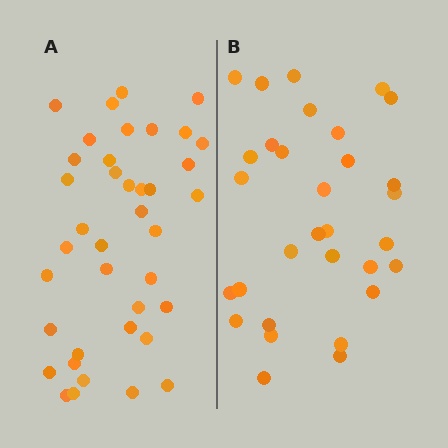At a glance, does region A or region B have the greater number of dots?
Region A (the left region) has more dots.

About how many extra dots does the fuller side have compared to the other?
Region A has roughly 8 or so more dots than region B.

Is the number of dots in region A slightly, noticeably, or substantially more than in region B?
Region A has noticeably more, but not dramatically so. The ratio is roughly 1.3 to 1.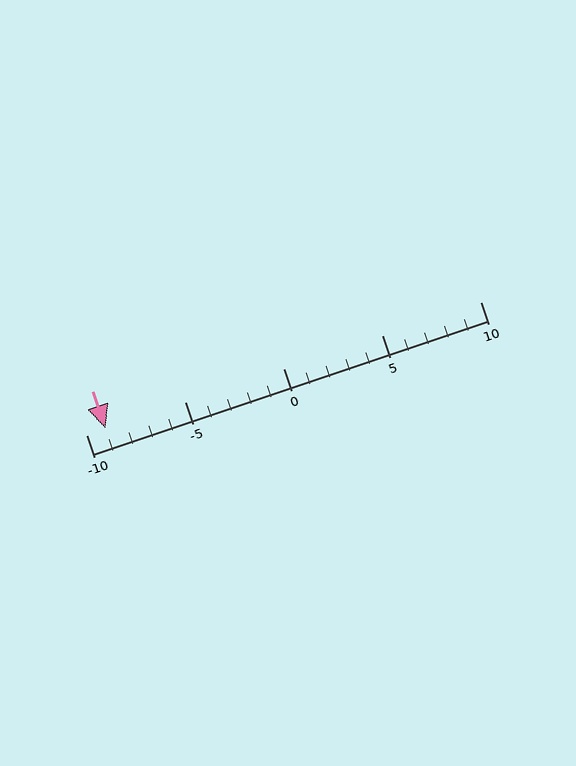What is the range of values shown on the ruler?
The ruler shows values from -10 to 10.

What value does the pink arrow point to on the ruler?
The pink arrow points to approximately -9.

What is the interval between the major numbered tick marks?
The major tick marks are spaced 5 units apart.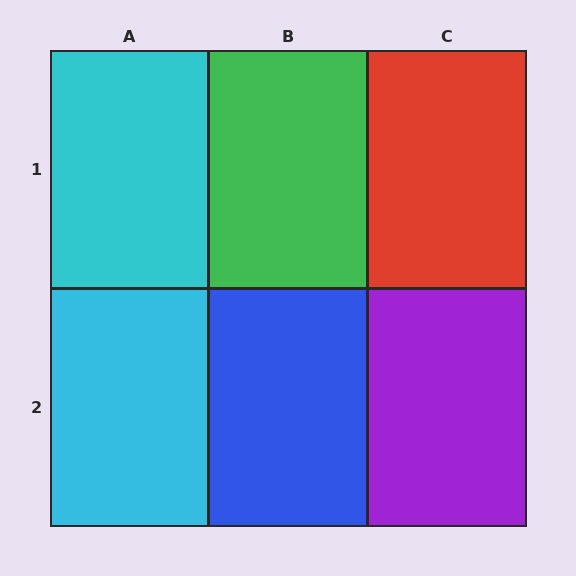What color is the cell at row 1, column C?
Red.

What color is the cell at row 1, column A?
Cyan.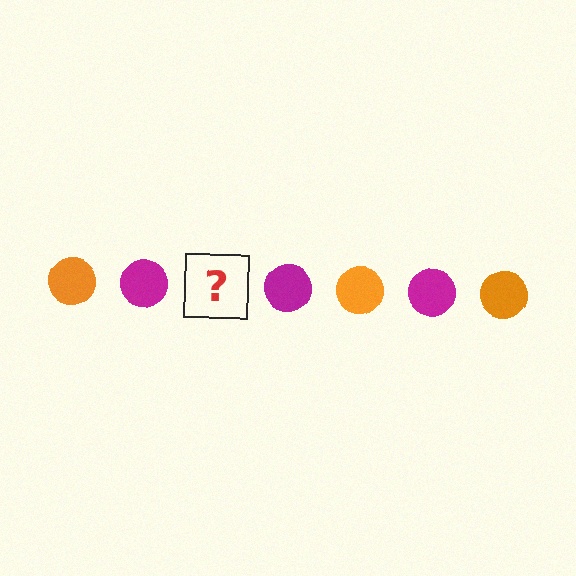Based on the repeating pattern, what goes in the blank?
The blank should be an orange circle.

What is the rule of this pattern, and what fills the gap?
The rule is that the pattern cycles through orange, magenta circles. The gap should be filled with an orange circle.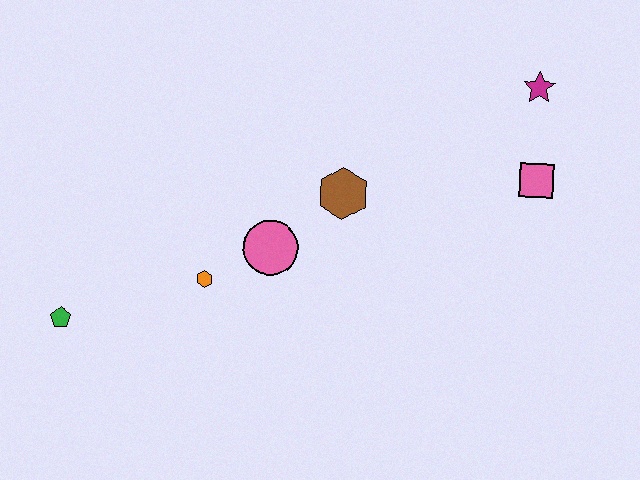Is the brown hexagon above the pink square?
No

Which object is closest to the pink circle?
The orange hexagon is closest to the pink circle.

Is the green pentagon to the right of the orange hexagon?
No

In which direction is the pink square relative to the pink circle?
The pink square is to the right of the pink circle.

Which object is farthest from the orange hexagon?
The magenta star is farthest from the orange hexagon.